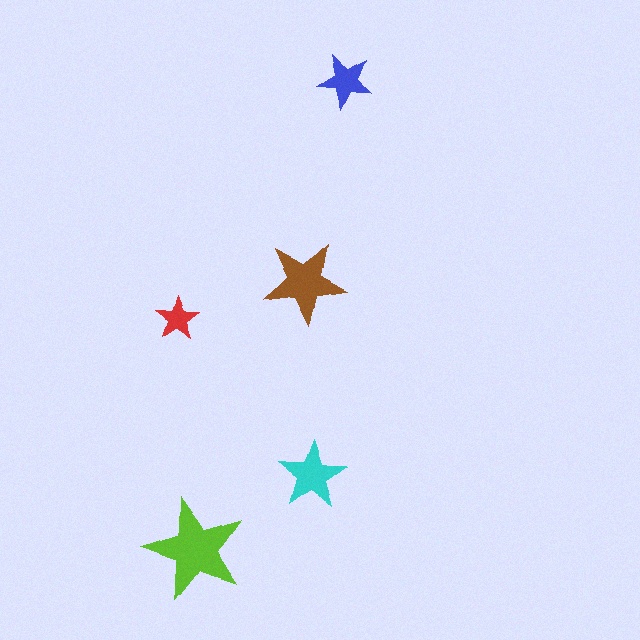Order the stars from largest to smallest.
the lime one, the brown one, the cyan one, the blue one, the red one.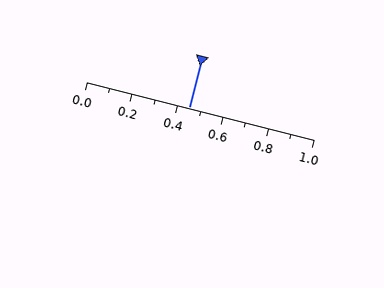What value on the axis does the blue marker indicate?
The marker indicates approximately 0.45.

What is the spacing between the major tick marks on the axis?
The major ticks are spaced 0.2 apart.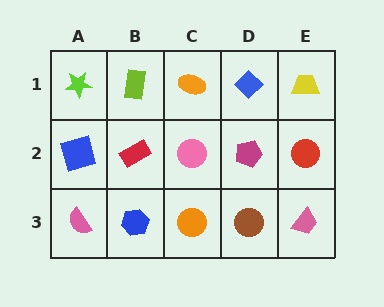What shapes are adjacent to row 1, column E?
A red circle (row 2, column E), a blue diamond (row 1, column D).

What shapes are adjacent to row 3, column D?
A magenta pentagon (row 2, column D), an orange circle (row 3, column C), a pink trapezoid (row 3, column E).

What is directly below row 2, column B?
A blue hexagon.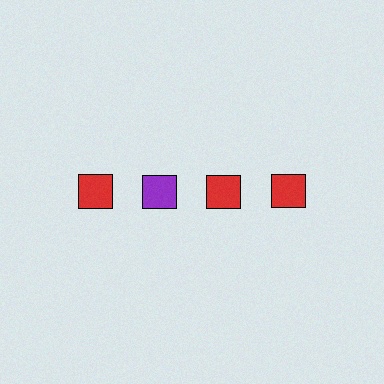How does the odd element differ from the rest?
It has a different color: purple instead of red.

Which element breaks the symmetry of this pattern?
The purple square in the top row, second from left column breaks the symmetry. All other shapes are red squares.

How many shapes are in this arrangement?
There are 4 shapes arranged in a grid pattern.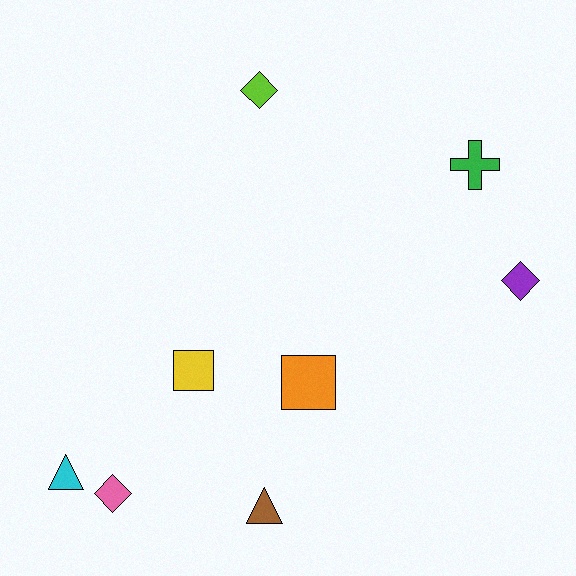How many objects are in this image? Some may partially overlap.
There are 8 objects.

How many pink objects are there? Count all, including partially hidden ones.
There is 1 pink object.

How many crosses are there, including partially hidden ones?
There is 1 cross.